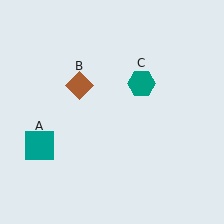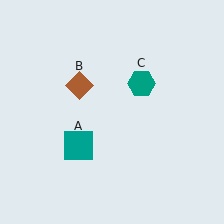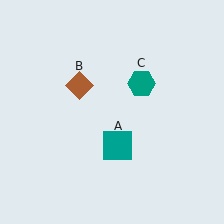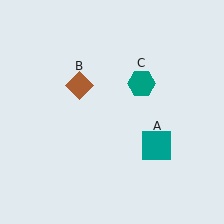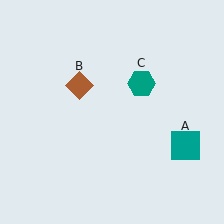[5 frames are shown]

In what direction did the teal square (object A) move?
The teal square (object A) moved right.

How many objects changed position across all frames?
1 object changed position: teal square (object A).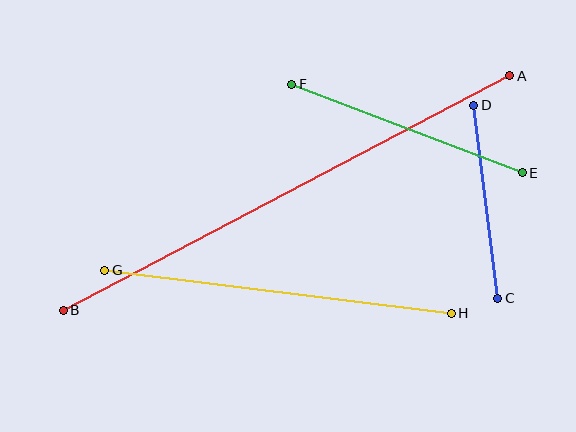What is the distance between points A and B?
The distance is approximately 504 pixels.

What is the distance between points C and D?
The distance is approximately 195 pixels.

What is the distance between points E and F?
The distance is approximately 247 pixels.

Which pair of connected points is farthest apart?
Points A and B are farthest apart.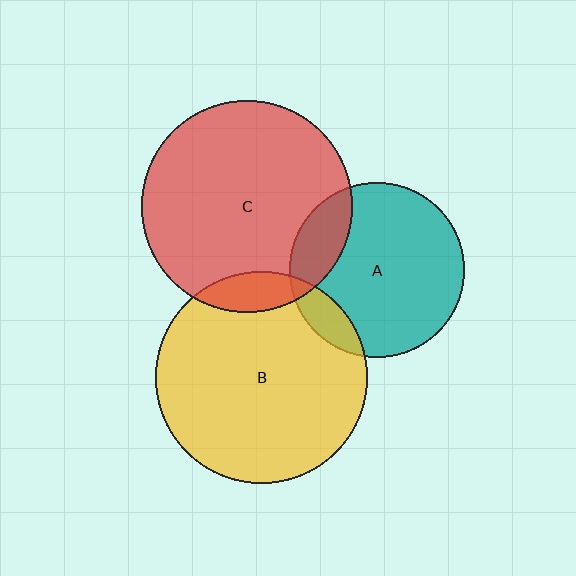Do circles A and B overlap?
Yes.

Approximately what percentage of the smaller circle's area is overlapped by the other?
Approximately 10%.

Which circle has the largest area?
Circle B (yellow).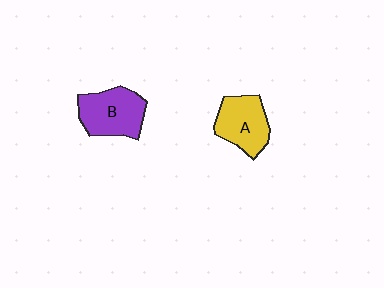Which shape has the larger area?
Shape B (purple).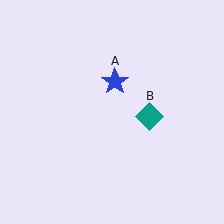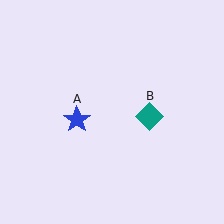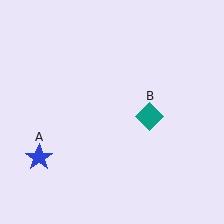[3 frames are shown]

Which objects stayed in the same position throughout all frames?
Teal diamond (object B) remained stationary.